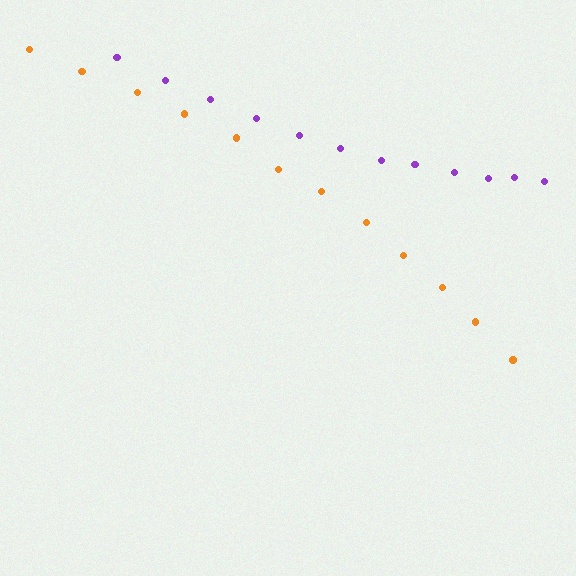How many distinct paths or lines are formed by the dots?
There are 2 distinct paths.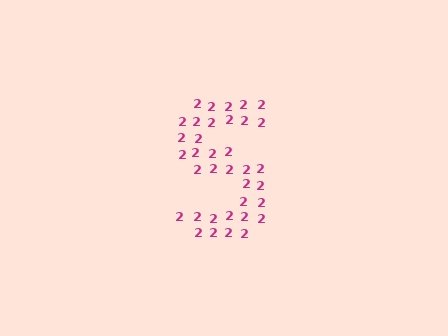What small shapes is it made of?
It is made of small digit 2's.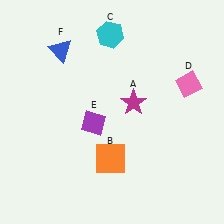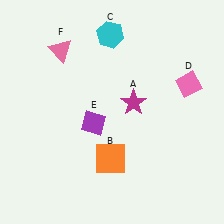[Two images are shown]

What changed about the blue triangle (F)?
In Image 1, F is blue. In Image 2, it changed to pink.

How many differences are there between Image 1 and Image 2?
There is 1 difference between the two images.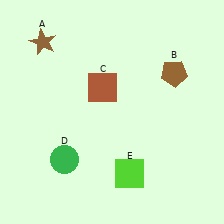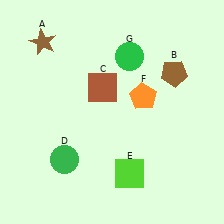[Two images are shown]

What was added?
An orange pentagon (F), a green circle (G) were added in Image 2.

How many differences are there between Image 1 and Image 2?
There are 2 differences between the two images.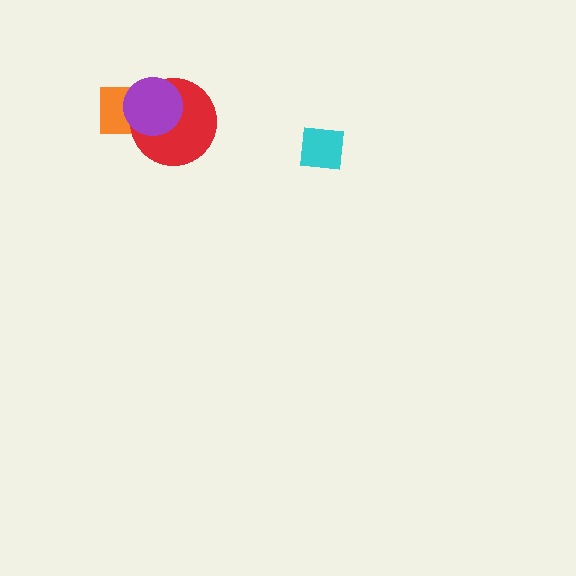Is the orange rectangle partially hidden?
Yes, it is partially covered by another shape.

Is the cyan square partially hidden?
No, no other shape covers it.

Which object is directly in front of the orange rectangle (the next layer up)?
The red circle is directly in front of the orange rectangle.